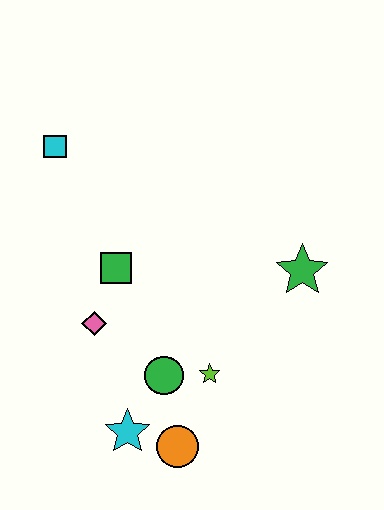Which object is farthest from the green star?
The cyan square is farthest from the green star.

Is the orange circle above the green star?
No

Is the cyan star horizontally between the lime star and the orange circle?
No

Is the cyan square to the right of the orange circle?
No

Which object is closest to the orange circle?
The cyan star is closest to the orange circle.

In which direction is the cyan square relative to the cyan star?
The cyan square is above the cyan star.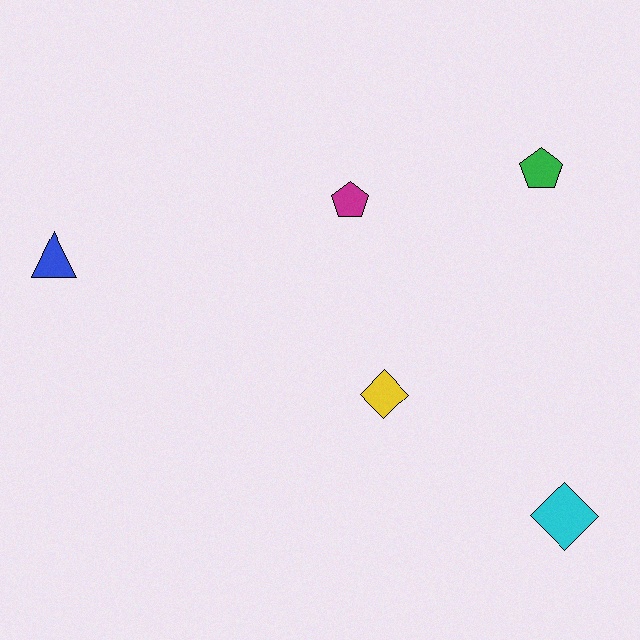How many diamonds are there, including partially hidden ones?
There are 2 diamonds.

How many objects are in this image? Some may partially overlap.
There are 5 objects.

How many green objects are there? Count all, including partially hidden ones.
There is 1 green object.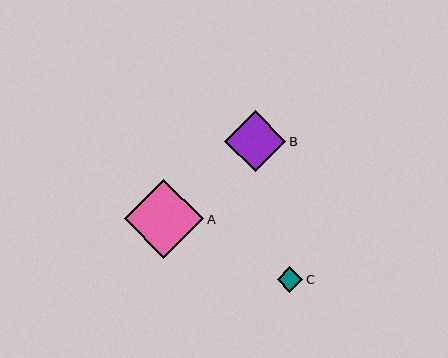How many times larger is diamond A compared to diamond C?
Diamond A is approximately 3.1 times the size of diamond C.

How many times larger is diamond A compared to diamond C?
Diamond A is approximately 3.1 times the size of diamond C.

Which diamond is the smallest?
Diamond C is the smallest with a size of approximately 25 pixels.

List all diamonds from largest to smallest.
From largest to smallest: A, B, C.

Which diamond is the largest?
Diamond A is the largest with a size of approximately 79 pixels.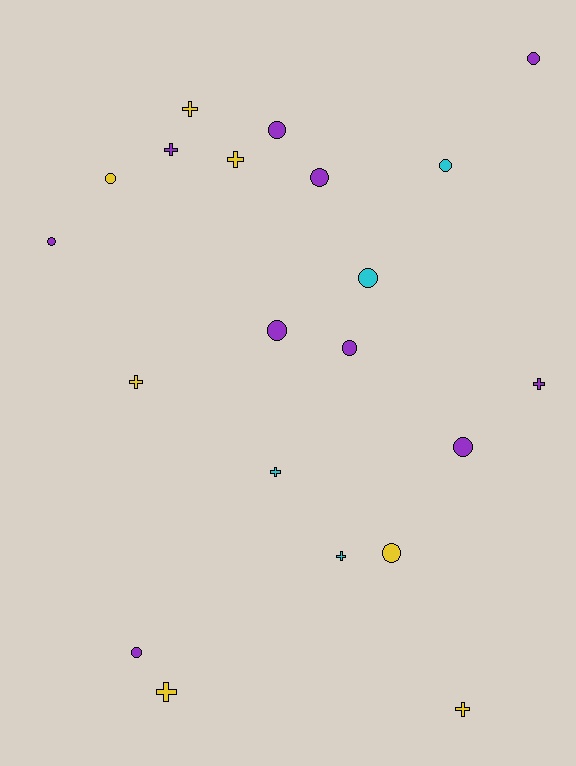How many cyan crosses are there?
There are 2 cyan crosses.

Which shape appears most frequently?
Circle, with 12 objects.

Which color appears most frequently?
Purple, with 10 objects.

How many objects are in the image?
There are 21 objects.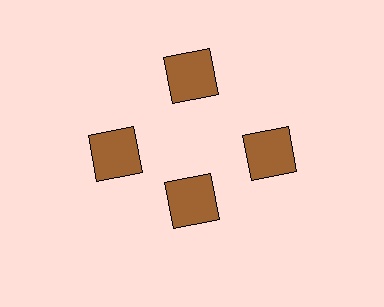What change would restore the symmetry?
The symmetry would be restored by moving it outward, back onto the ring so that all 4 squares sit at equal angles and equal distance from the center.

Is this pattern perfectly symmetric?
No. The 4 brown squares are arranged in a ring, but one element near the 6 o'clock position is pulled inward toward the center, breaking the 4-fold rotational symmetry.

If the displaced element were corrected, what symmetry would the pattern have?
It would have 4-fold rotational symmetry — the pattern would map onto itself every 90 degrees.